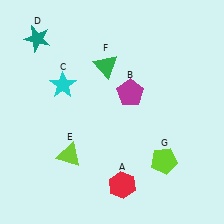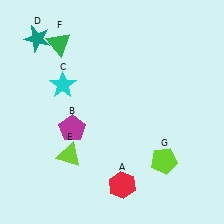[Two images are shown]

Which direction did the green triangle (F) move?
The green triangle (F) moved left.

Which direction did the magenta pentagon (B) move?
The magenta pentagon (B) moved left.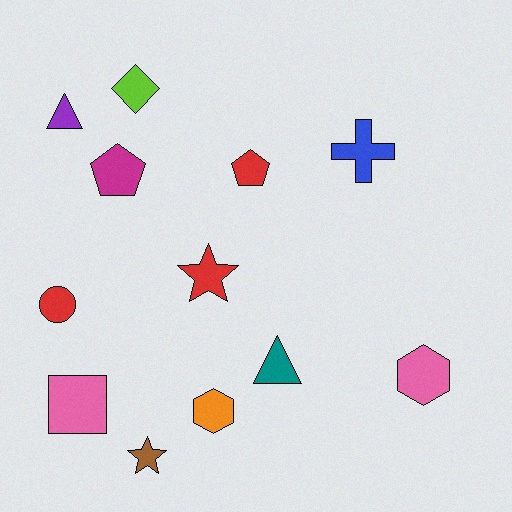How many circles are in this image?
There is 1 circle.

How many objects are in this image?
There are 12 objects.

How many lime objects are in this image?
There is 1 lime object.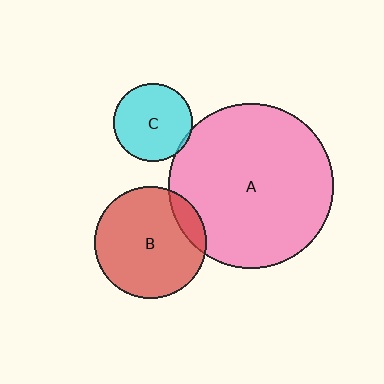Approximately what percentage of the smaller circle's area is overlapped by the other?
Approximately 10%.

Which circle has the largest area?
Circle A (pink).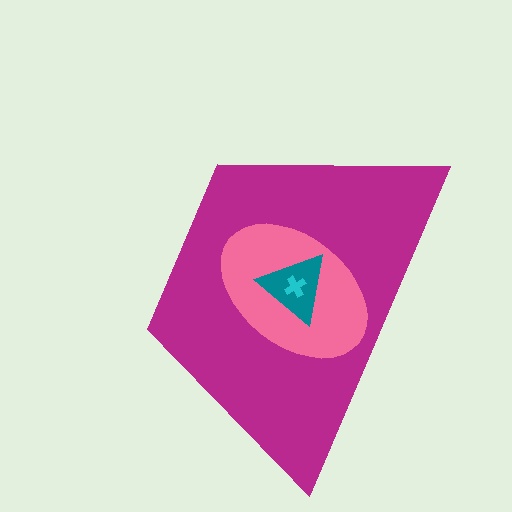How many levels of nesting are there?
4.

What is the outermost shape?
The magenta trapezoid.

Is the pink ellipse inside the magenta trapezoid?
Yes.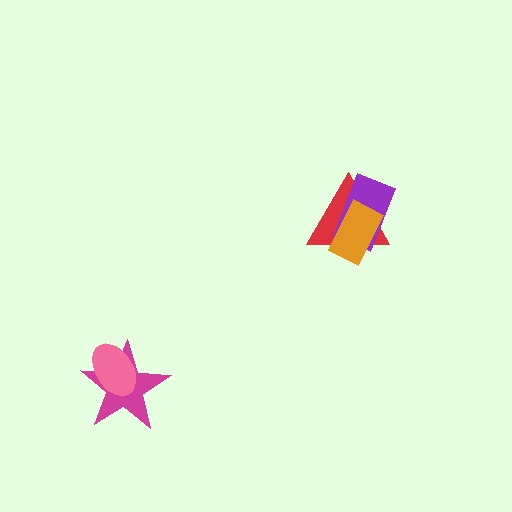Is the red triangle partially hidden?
Yes, it is partially covered by another shape.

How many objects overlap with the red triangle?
2 objects overlap with the red triangle.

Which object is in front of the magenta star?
The pink ellipse is in front of the magenta star.